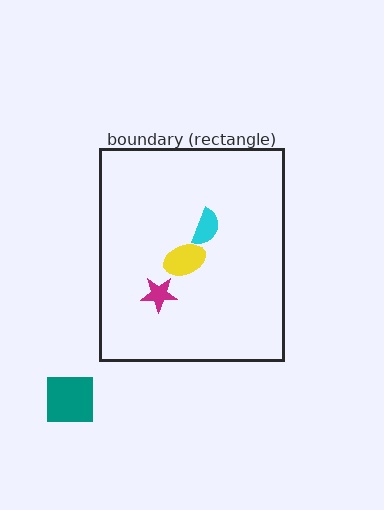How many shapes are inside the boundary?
3 inside, 1 outside.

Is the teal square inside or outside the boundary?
Outside.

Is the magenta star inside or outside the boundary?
Inside.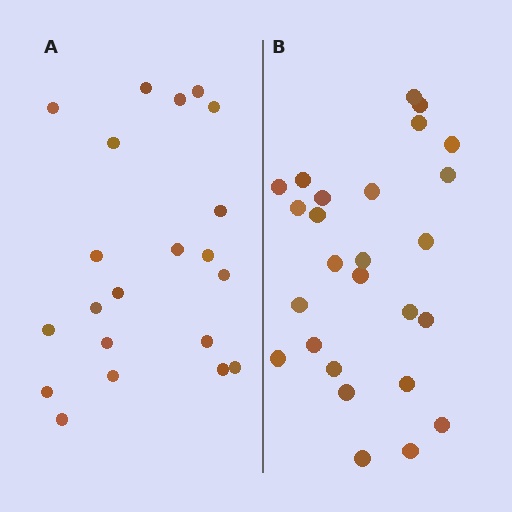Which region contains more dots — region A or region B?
Region B (the right region) has more dots.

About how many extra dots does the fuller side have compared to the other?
Region B has about 5 more dots than region A.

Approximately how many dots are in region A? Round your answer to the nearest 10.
About 20 dots. (The exact count is 21, which rounds to 20.)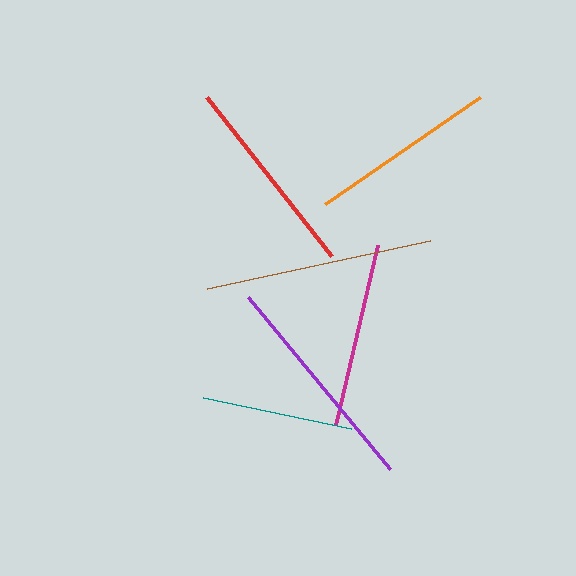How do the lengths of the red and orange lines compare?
The red and orange lines are approximately the same length.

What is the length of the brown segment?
The brown segment is approximately 228 pixels long.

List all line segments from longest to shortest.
From longest to shortest: brown, purple, red, orange, magenta, teal.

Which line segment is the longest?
The brown line is the longest at approximately 228 pixels.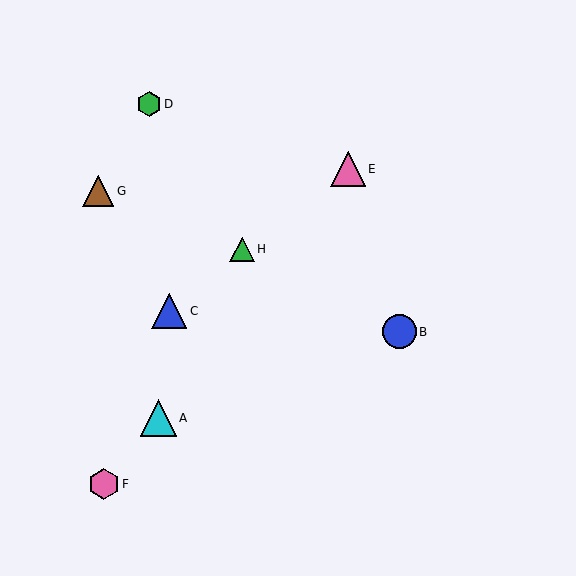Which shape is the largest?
The cyan triangle (labeled A) is the largest.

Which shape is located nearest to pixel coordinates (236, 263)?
The green triangle (labeled H) at (242, 249) is nearest to that location.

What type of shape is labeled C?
Shape C is a blue triangle.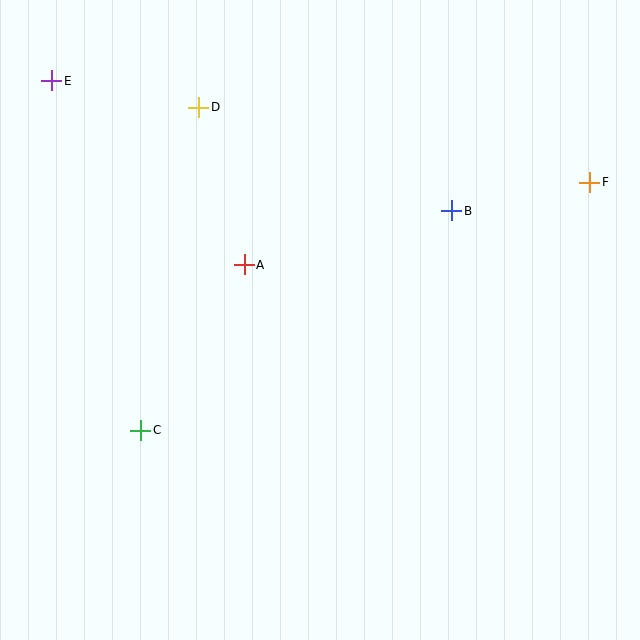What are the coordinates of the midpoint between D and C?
The midpoint between D and C is at (170, 269).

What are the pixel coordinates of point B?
Point B is at (452, 211).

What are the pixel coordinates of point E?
Point E is at (52, 81).